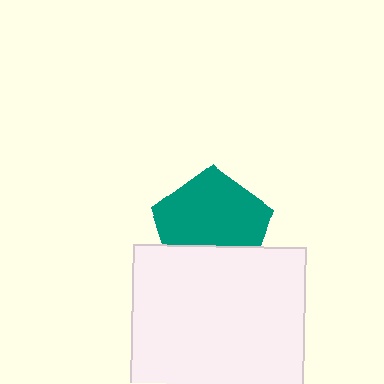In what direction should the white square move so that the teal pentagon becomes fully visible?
The white square should move down. That is the shortest direction to clear the overlap and leave the teal pentagon fully visible.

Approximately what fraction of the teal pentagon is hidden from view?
Roughly 30% of the teal pentagon is hidden behind the white square.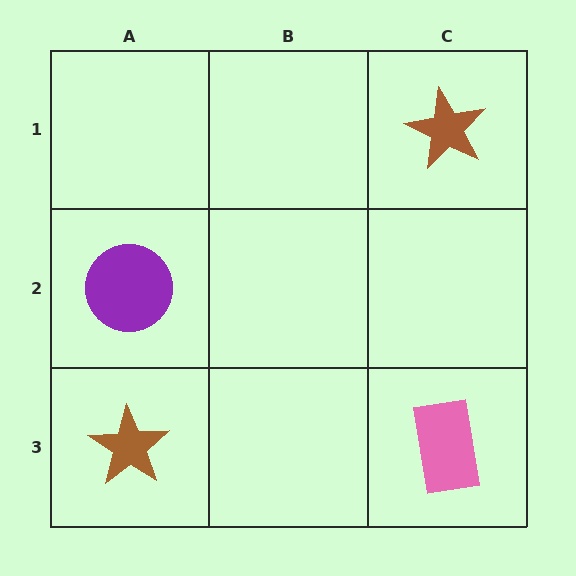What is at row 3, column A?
A brown star.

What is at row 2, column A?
A purple circle.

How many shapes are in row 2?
1 shape.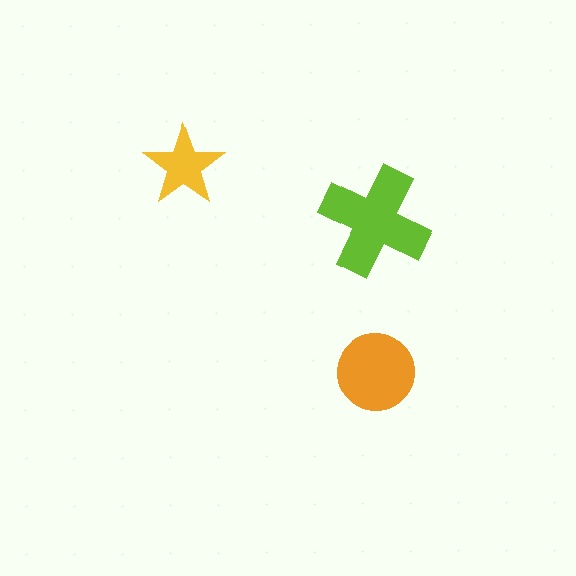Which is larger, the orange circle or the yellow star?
The orange circle.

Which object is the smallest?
The yellow star.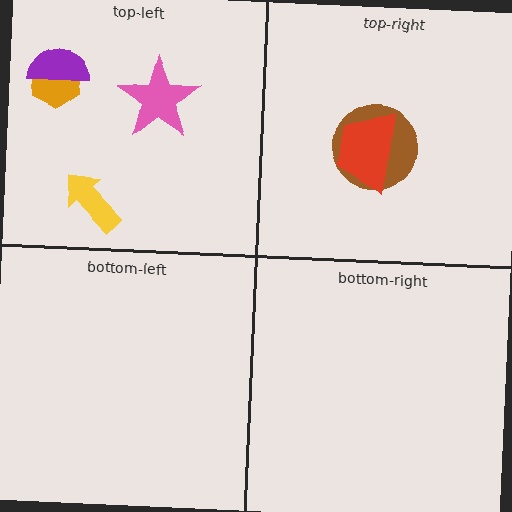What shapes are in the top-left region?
The pink star, the orange hexagon, the yellow arrow, the purple semicircle.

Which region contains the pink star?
The top-left region.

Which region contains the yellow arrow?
The top-left region.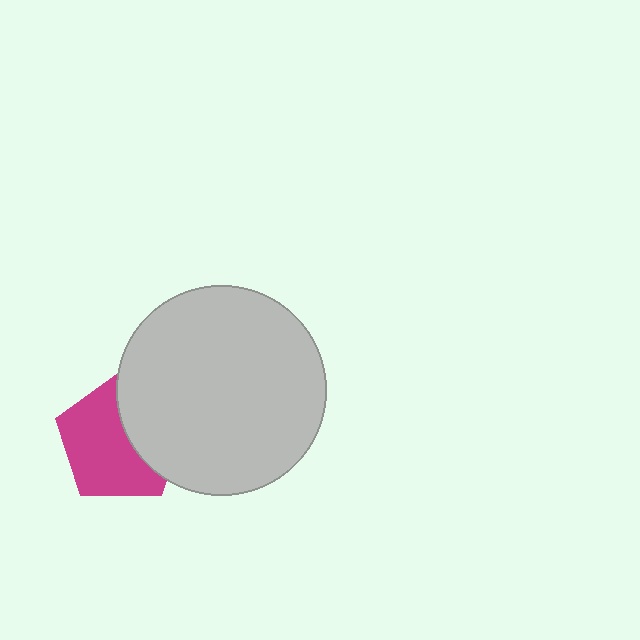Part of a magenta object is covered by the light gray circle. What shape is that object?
It is a pentagon.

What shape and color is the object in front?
The object in front is a light gray circle.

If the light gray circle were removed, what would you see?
You would see the complete magenta pentagon.